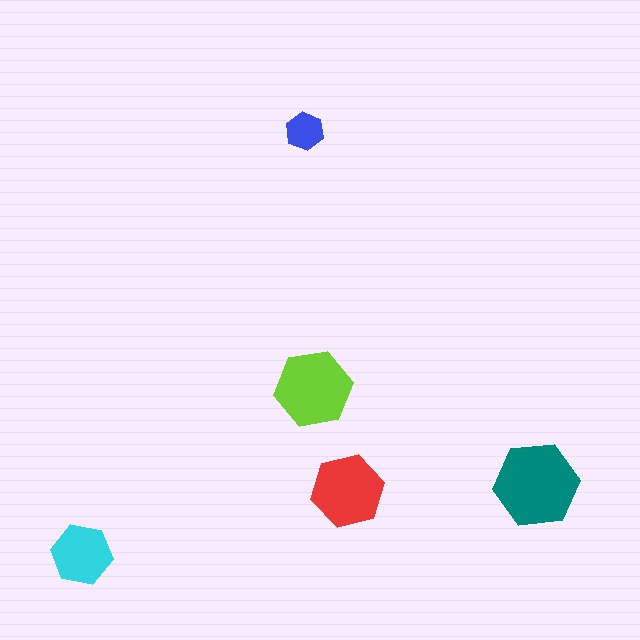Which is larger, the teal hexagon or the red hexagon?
The teal one.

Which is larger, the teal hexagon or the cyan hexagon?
The teal one.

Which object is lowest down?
The cyan hexagon is bottommost.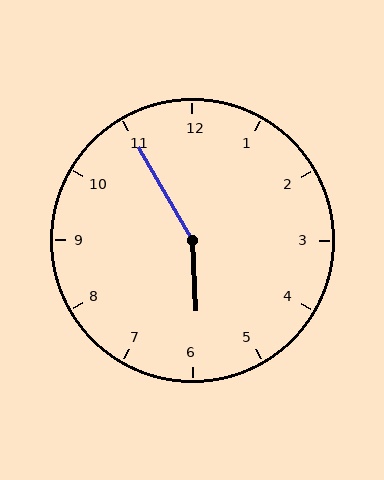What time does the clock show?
5:55.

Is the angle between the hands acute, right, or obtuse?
It is obtuse.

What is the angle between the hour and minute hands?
Approximately 152 degrees.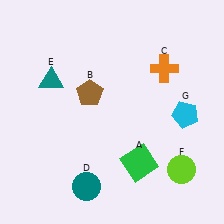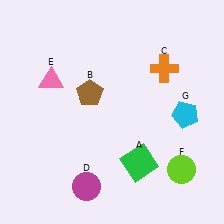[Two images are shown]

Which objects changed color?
D changed from teal to magenta. E changed from teal to pink.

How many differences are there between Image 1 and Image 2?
There are 2 differences between the two images.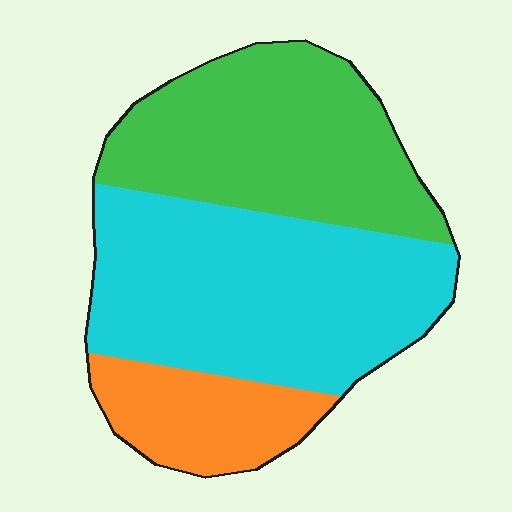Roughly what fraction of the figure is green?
Green covers roughly 35% of the figure.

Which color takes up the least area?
Orange, at roughly 15%.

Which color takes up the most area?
Cyan, at roughly 45%.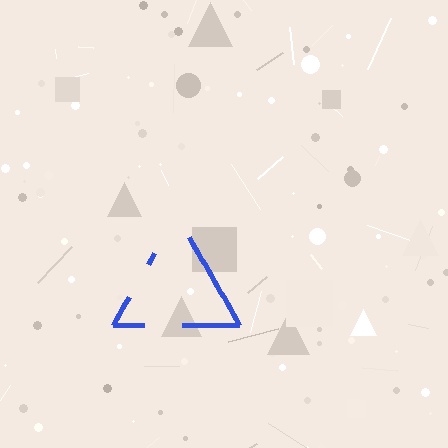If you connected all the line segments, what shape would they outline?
They would outline a triangle.